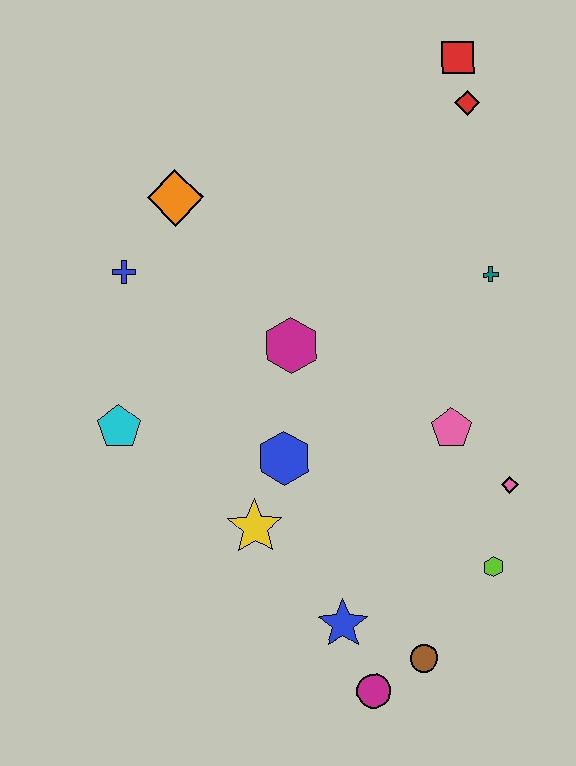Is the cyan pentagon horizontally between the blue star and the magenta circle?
No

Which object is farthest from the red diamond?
The magenta circle is farthest from the red diamond.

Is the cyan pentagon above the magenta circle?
Yes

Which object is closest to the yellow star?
The blue hexagon is closest to the yellow star.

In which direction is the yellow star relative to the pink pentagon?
The yellow star is to the left of the pink pentagon.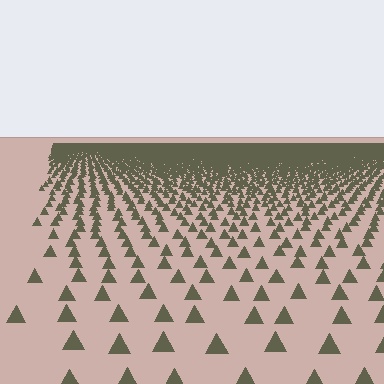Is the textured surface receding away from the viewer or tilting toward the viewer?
The surface is receding away from the viewer. Texture elements get smaller and denser toward the top.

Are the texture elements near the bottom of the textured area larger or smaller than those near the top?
Larger. Near the bottom, elements are closer to the viewer and appear at a bigger on-screen size.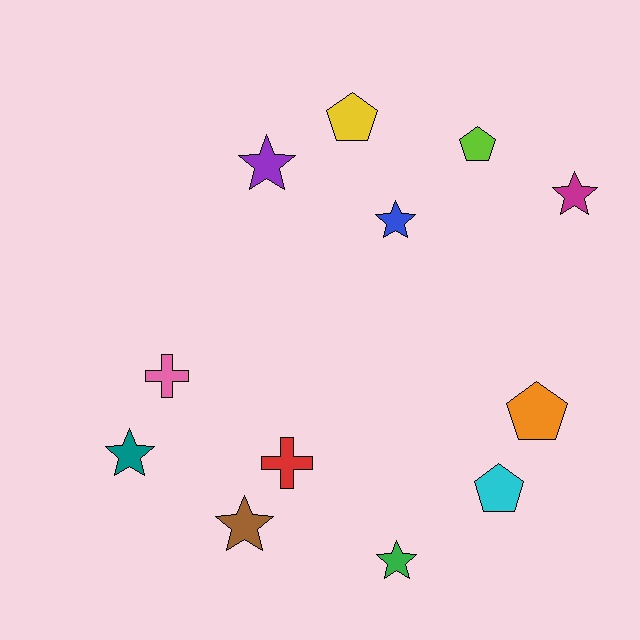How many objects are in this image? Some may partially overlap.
There are 12 objects.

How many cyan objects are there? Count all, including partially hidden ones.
There is 1 cyan object.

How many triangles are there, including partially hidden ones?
There are no triangles.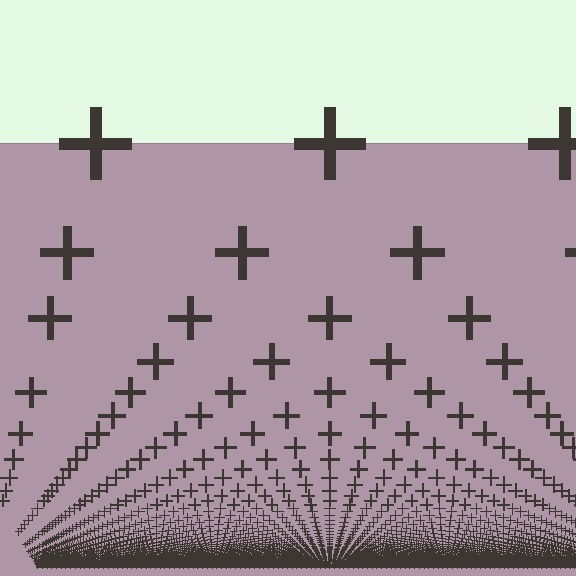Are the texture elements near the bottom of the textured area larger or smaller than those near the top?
Smaller. The gradient is inverted — elements near the bottom are smaller and denser.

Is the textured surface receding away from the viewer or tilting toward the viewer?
The surface appears to tilt toward the viewer. Texture elements get larger and sparser toward the top.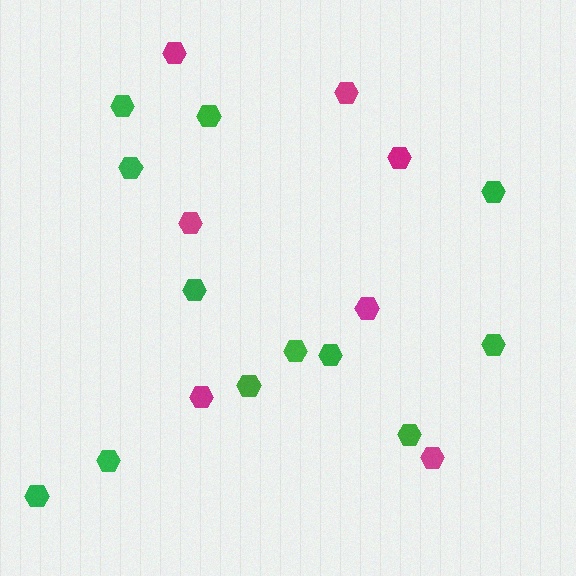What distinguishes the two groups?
There are 2 groups: one group of magenta hexagons (7) and one group of green hexagons (12).